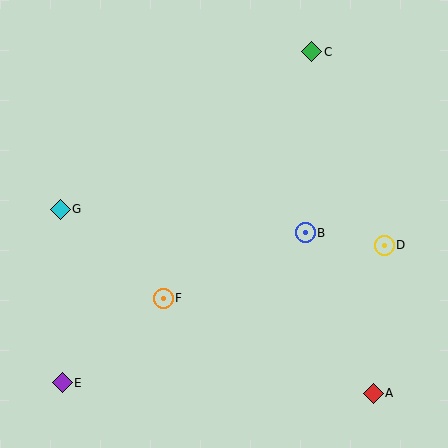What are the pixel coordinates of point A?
Point A is at (373, 393).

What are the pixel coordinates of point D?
Point D is at (384, 245).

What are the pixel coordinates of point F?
Point F is at (163, 298).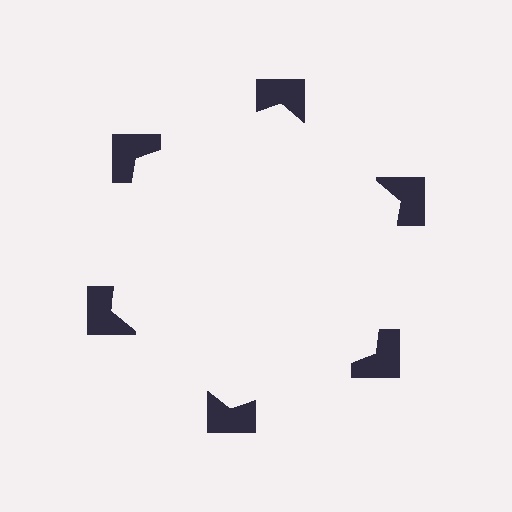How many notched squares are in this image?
There are 6 — one at each vertex of the illusory hexagon.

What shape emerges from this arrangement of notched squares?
An illusory hexagon — its edges are inferred from the aligned wedge cuts in the notched squares, not physically drawn.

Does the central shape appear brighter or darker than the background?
It typically appears slightly brighter than the background, even though no actual brightness change is drawn.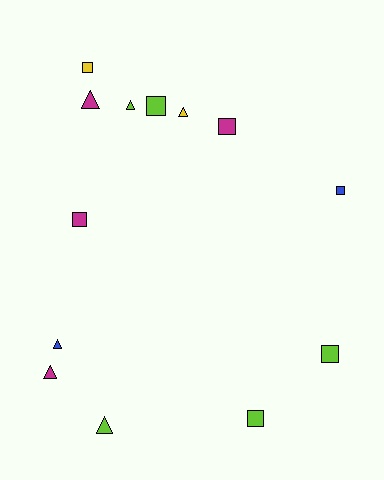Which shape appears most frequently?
Square, with 7 objects.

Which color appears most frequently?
Lime, with 5 objects.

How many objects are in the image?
There are 13 objects.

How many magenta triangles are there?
There are 2 magenta triangles.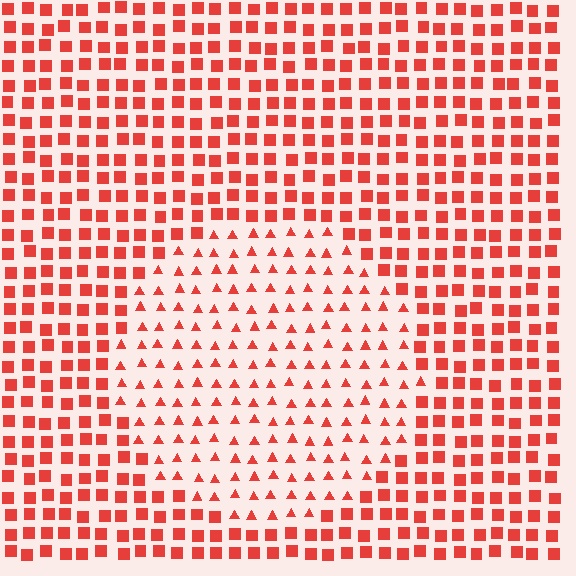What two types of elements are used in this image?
The image uses triangles inside the circle region and squares outside it.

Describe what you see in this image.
The image is filled with small red elements arranged in a uniform grid. A circle-shaped region contains triangles, while the surrounding area contains squares. The boundary is defined purely by the change in element shape.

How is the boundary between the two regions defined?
The boundary is defined by a change in element shape: triangles inside vs. squares outside. All elements share the same color and spacing.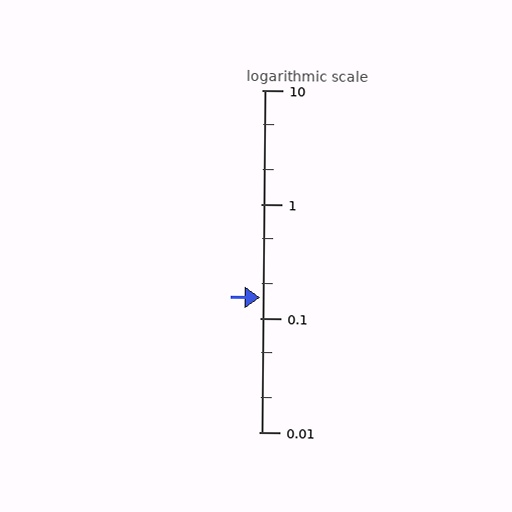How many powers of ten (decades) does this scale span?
The scale spans 3 decades, from 0.01 to 10.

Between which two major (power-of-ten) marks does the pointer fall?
The pointer is between 0.1 and 1.